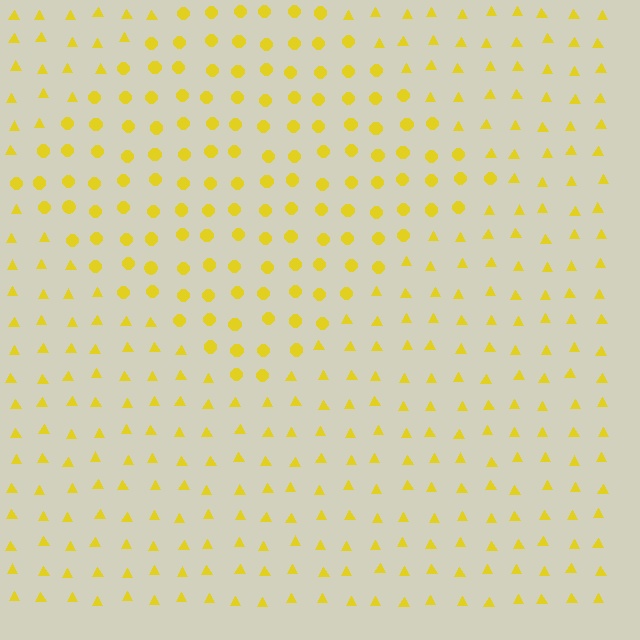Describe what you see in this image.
The image is filled with small yellow elements arranged in a uniform grid. A diamond-shaped region contains circles, while the surrounding area contains triangles. The boundary is defined purely by the change in element shape.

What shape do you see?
I see a diamond.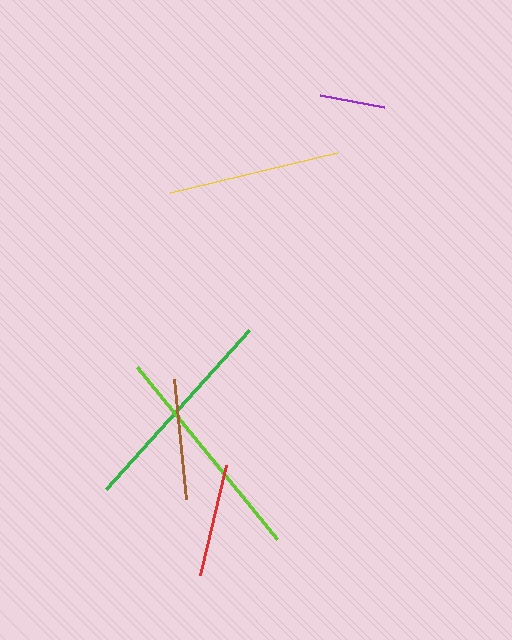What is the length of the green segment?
The green segment is approximately 214 pixels long.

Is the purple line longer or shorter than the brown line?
The brown line is longer than the purple line.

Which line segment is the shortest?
The purple line is the shortest at approximately 65 pixels.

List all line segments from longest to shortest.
From longest to shortest: lime, green, yellow, brown, red, purple.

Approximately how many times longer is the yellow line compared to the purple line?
The yellow line is approximately 2.6 times the length of the purple line.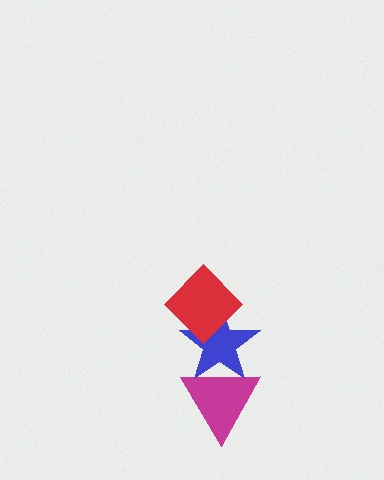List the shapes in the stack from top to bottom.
From top to bottom: the red diamond, the blue star, the magenta triangle.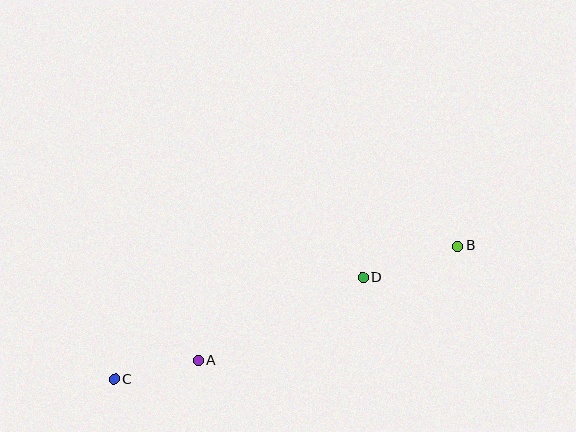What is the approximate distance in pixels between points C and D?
The distance between C and D is approximately 269 pixels.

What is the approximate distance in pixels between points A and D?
The distance between A and D is approximately 185 pixels.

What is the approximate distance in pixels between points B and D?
The distance between B and D is approximately 100 pixels.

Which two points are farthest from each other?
Points B and C are farthest from each other.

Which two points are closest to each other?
Points A and C are closest to each other.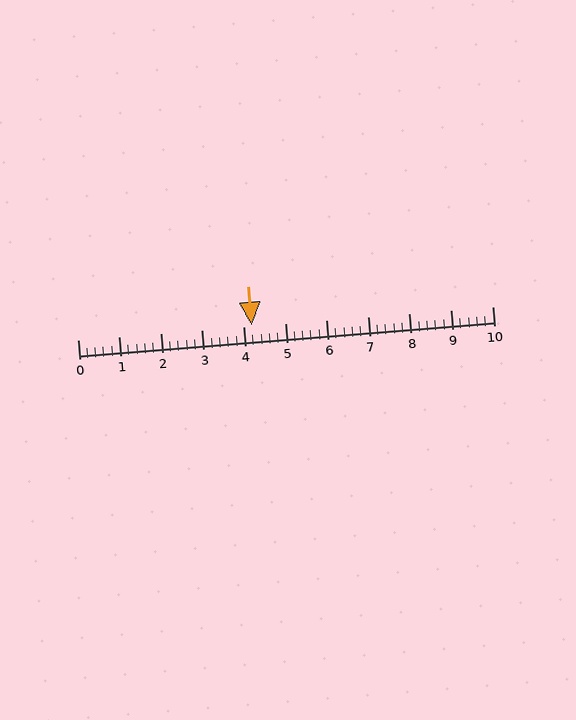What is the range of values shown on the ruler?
The ruler shows values from 0 to 10.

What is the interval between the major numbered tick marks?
The major tick marks are spaced 1 units apart.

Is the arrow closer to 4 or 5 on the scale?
The arrow is closer to 4.